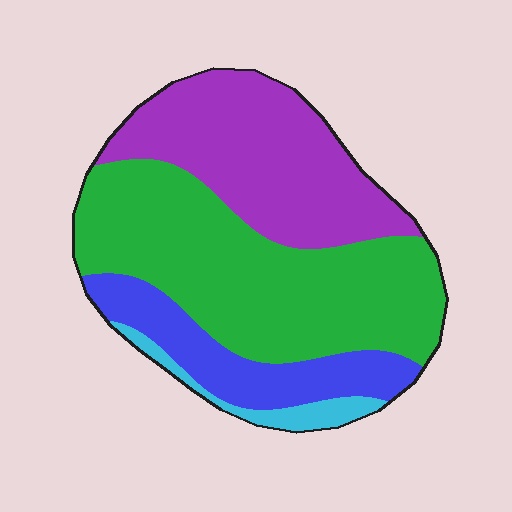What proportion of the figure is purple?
Purple takes up between a sixth and a third of the figure.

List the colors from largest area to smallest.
From largest to smallest: green, purple, blue, cyan.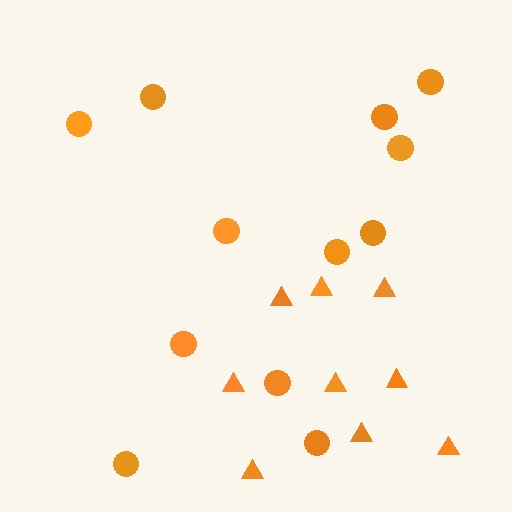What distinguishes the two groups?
There are 2 groups: one group of circles (12) and one group of triangles (9).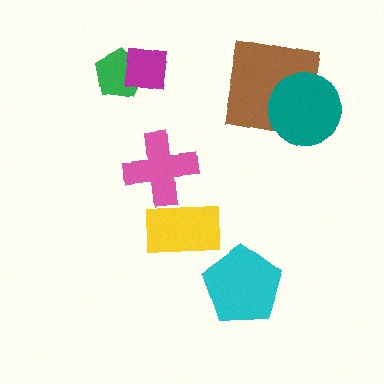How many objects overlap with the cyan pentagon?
0 objects overlap with the cyan pentagon.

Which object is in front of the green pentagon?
The magenta square is in front of the green pentagon.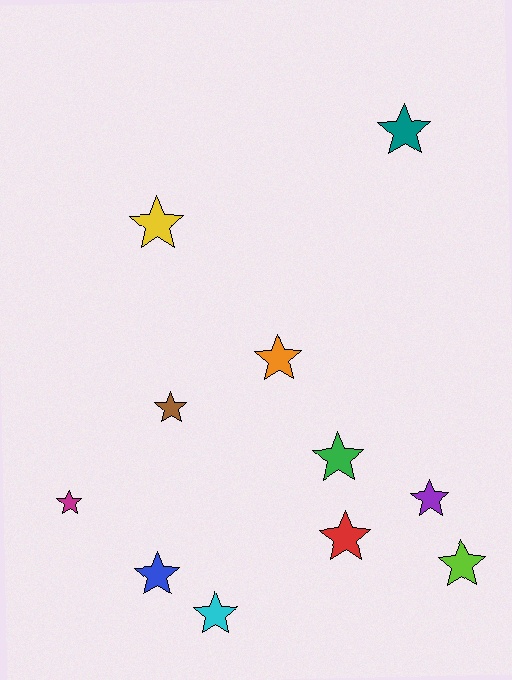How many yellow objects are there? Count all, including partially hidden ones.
There is 1 yellow object.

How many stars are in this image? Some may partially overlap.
There are 11 stars.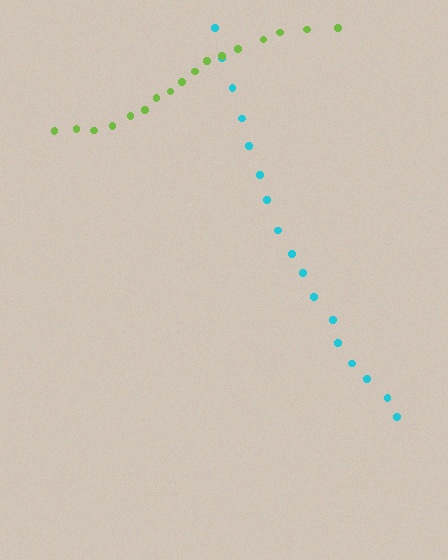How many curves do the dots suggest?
There are 2 distinct paths.